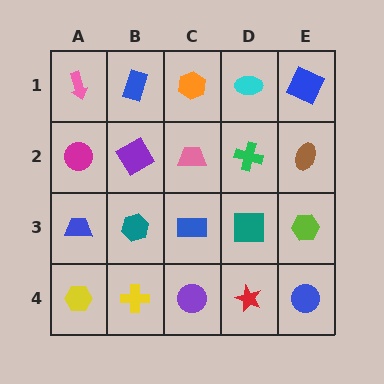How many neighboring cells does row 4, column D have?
3.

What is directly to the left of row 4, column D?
A purple circle.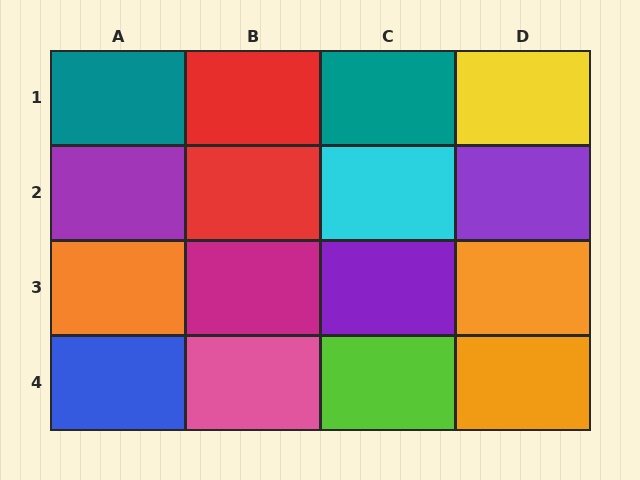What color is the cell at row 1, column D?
Yellow.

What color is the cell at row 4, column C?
Lime.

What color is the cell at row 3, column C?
Purple.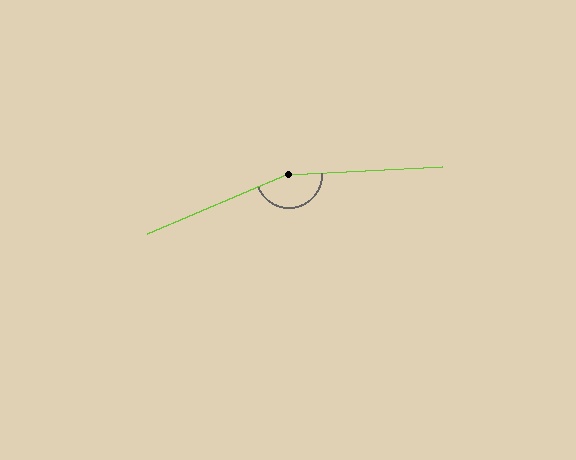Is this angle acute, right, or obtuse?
It is obtuse.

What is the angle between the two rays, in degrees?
Approximately 161 degrees.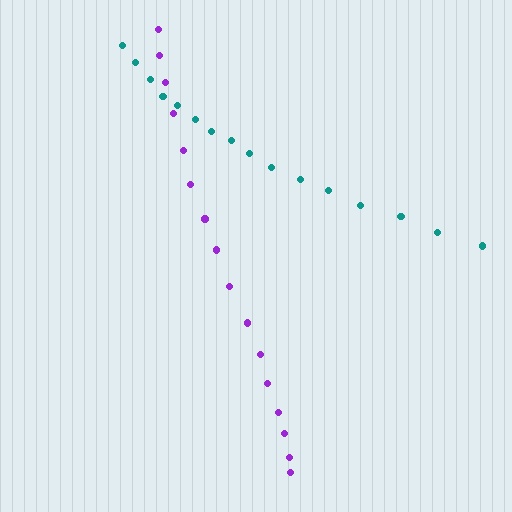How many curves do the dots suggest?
There are 2 distinct paths.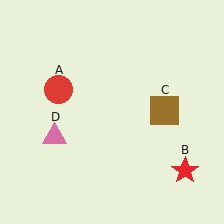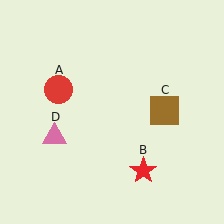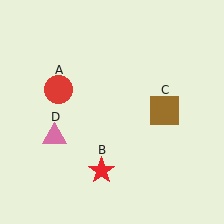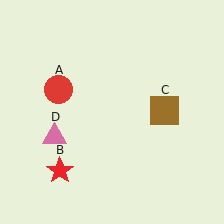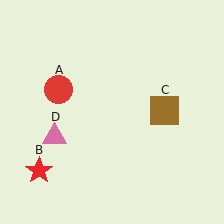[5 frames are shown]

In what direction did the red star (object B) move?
The red star (object B) moved left.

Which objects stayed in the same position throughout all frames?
Red circle (object A) and brown square (object C) and pink triangle (object D) remained stationary.